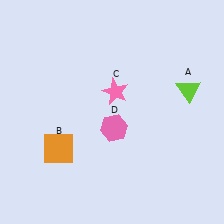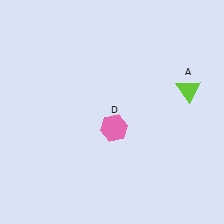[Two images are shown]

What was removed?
The orange square (B), the pink star (C) were removed in Image 2.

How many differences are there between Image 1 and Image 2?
There are 2 differences between the two images.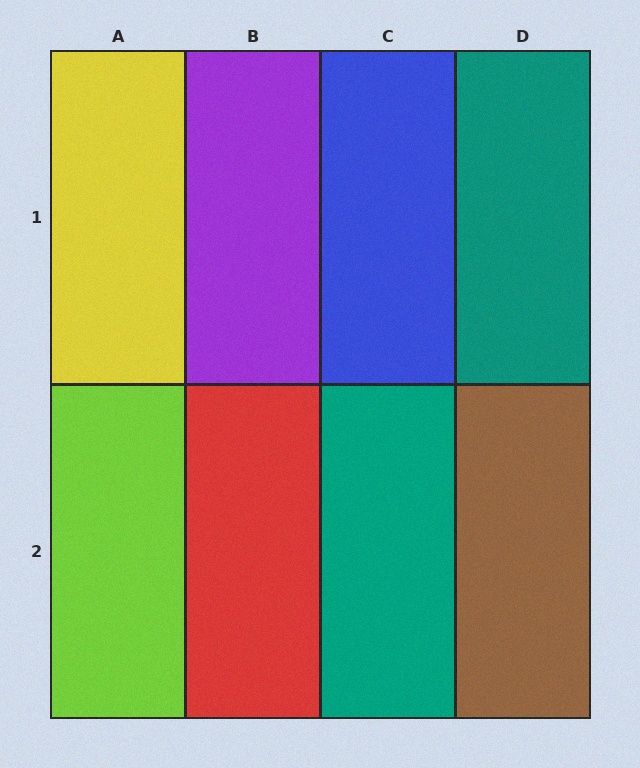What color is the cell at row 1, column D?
Teal.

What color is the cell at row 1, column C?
Blue.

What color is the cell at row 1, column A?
Yellow.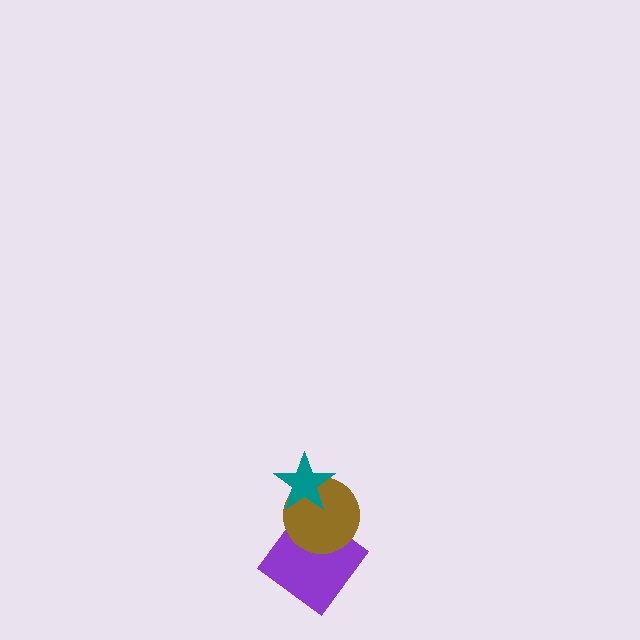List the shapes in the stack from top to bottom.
From top to bottom: the teal star, the brown circle, the purple diamond.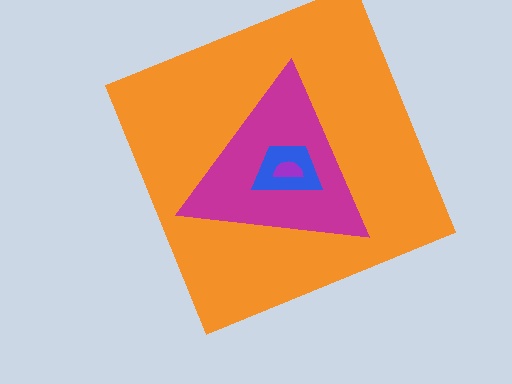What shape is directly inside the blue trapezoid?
The purple semicircle.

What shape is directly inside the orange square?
The magenta triangle.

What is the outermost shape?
The orange square.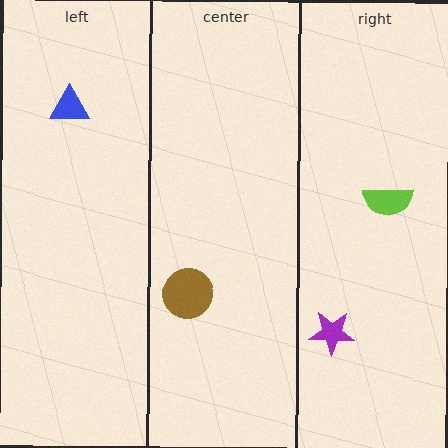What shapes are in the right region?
The lime semicircle, the purple star.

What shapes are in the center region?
The brown circle.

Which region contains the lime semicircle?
The right region.